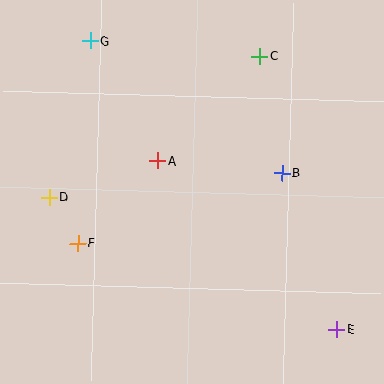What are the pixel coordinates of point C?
Point C is at (260, 56).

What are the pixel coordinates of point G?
Point G is at (90, 41).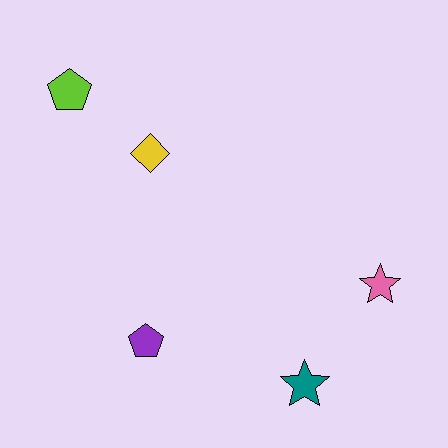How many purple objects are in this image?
There is 1 purple object.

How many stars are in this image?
There are 2 stars.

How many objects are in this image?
There are 5 objects.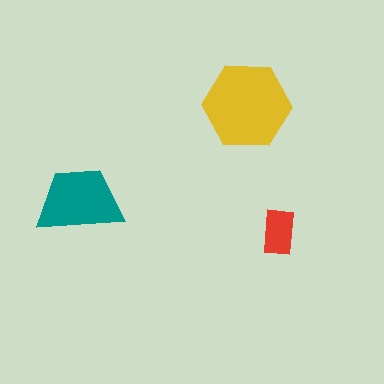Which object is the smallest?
The red rectangle.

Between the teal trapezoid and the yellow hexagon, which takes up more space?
The yellow hexagon.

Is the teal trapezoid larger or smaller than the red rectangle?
Larger.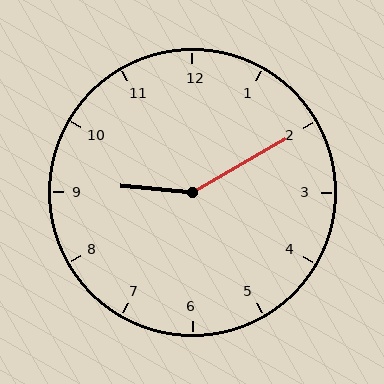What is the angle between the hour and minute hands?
Approximately 145 degrees.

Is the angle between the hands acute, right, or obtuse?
It is obtuse.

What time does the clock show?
9:10.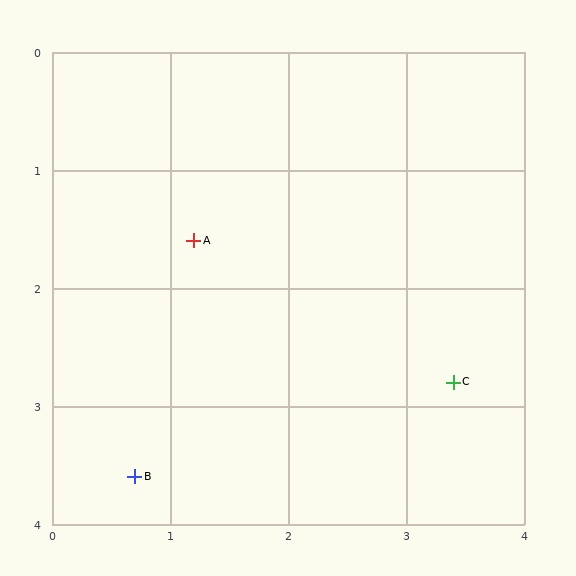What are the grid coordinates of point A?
Point A is at approximately (1.2, 1.6).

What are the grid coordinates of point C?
Point C is at approximately (3.4, 2.8).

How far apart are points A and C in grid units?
Points A and C are about 2.5 grid units apart.